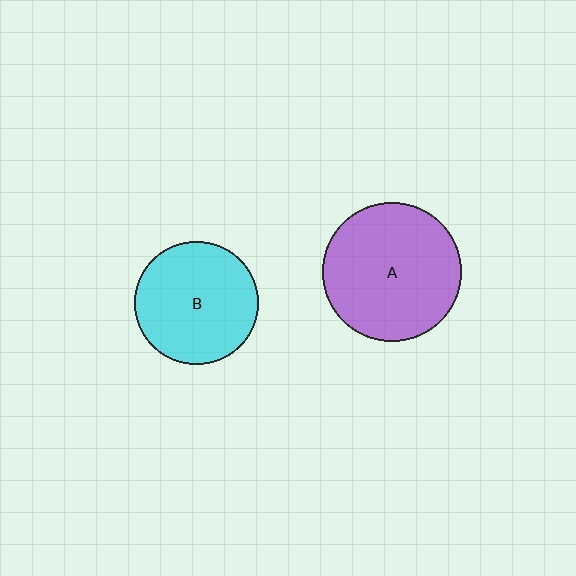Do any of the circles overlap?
No, none of the circles overlap.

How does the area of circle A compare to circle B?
Approximately 1.3 times.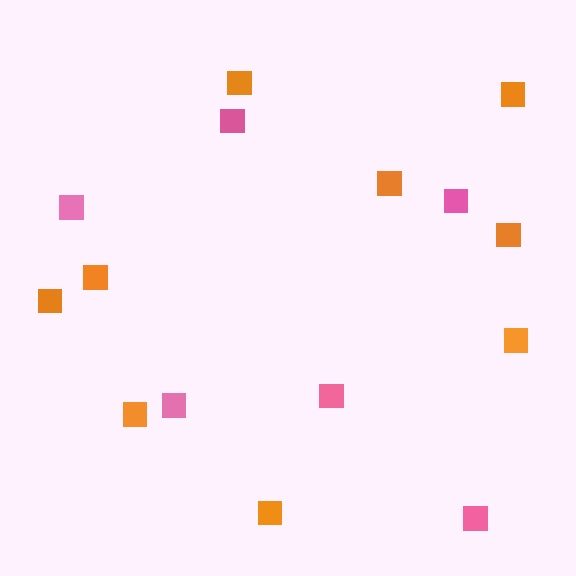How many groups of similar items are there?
There are 2 groups: one group of orange squares (9) and one group of pink squares (6).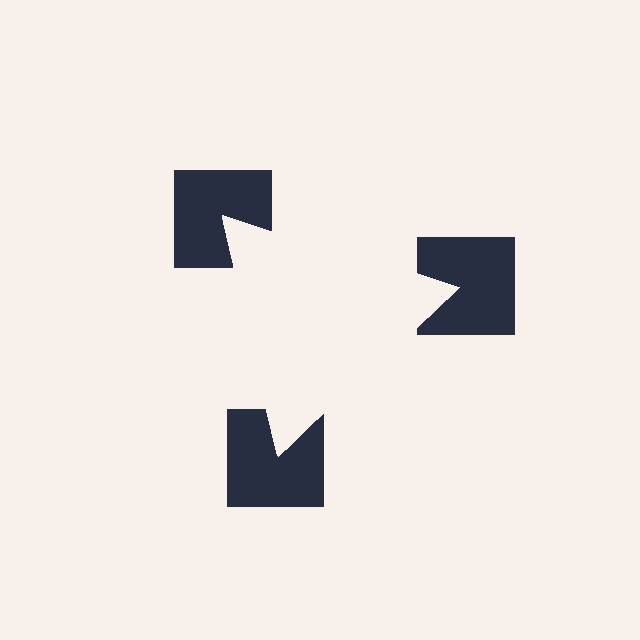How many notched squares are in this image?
There are 3 — one at each vertex of the illusory triangle.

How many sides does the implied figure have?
3 sides.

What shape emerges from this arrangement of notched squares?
An illusory triangle — its edges are inferred from the aligned wedge cuts in the notched squares, not physically drawn.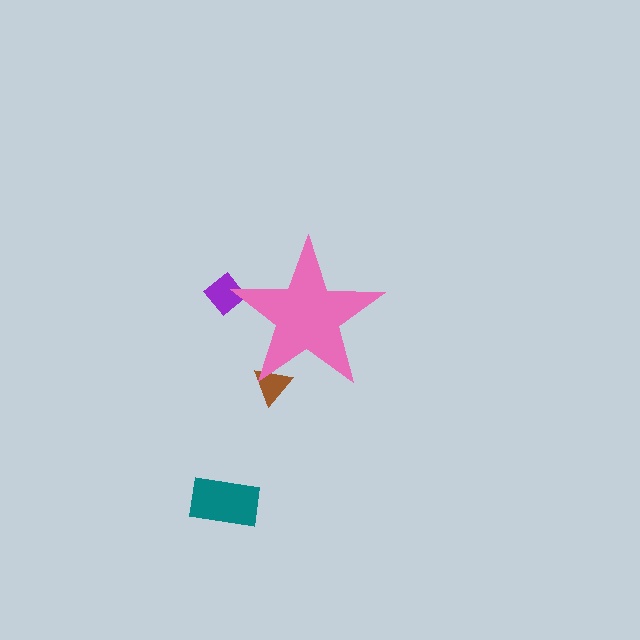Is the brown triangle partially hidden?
Yes, the brown triangle is partially hidden behind the pink star.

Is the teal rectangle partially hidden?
No, the teal rectangle is fully visible.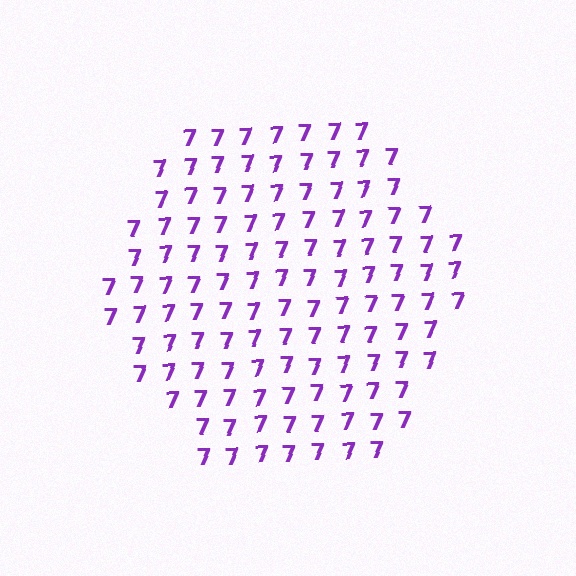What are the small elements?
The small elements are digit 7's.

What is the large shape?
The large shape is a hexagon.